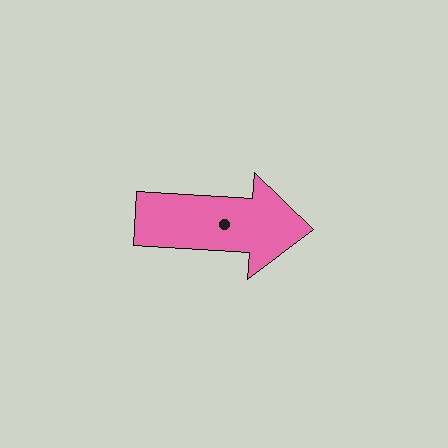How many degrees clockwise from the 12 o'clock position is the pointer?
Approximately 94 degrees.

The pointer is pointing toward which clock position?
Roughly 3 o'clock.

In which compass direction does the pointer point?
East.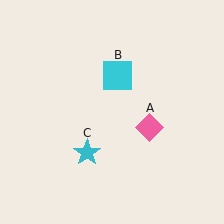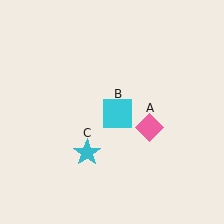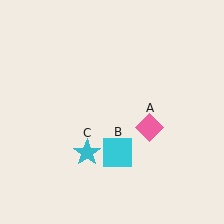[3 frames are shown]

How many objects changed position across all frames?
1 object changed position: cyan square (object B).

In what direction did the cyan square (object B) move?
The cyan square (object B) moved down.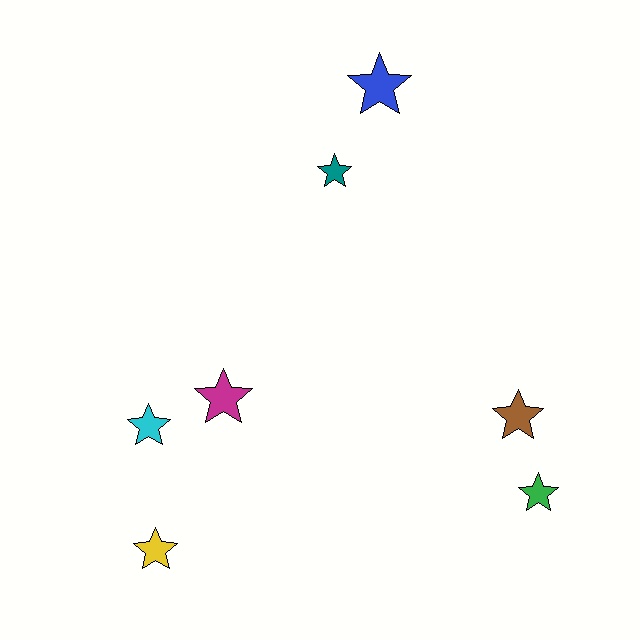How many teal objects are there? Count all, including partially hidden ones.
There is 1 teal object.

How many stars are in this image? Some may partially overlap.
There are 7 stars.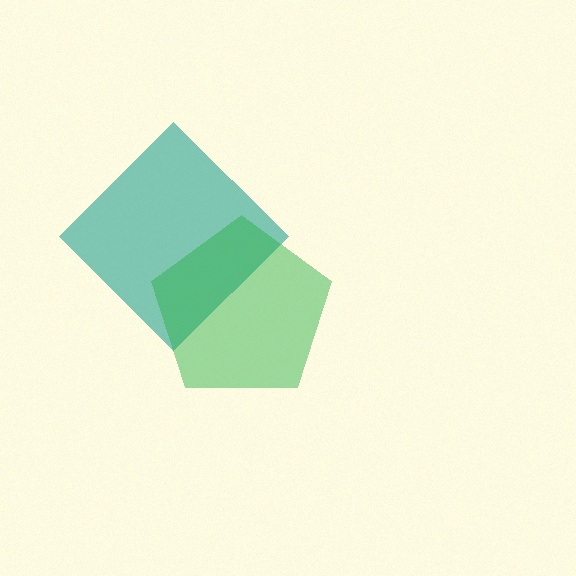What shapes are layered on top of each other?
The layered shapes are: a teal diamond, a green pentagon.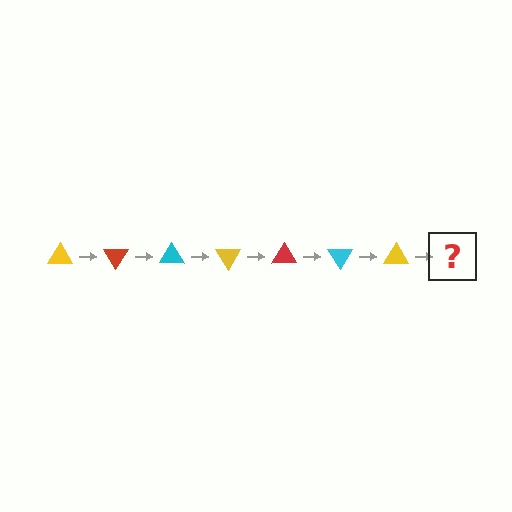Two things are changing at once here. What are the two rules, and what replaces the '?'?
The two rules are that it rotates 60 degrees each step and the color cycles through yellow, red, and cyan. The '?' should be a red triangle, rotated 420 degrees from the start.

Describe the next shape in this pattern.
It should be a red triangle, rotated 420 degrees from the start.